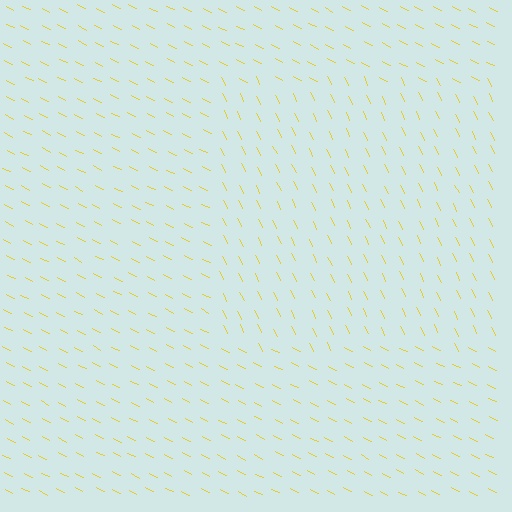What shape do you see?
I see a rectangle.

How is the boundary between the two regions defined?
The boundary is defined purely by a change in line orientation (approximately 37 degrees difference). All lines are the same color and thickness.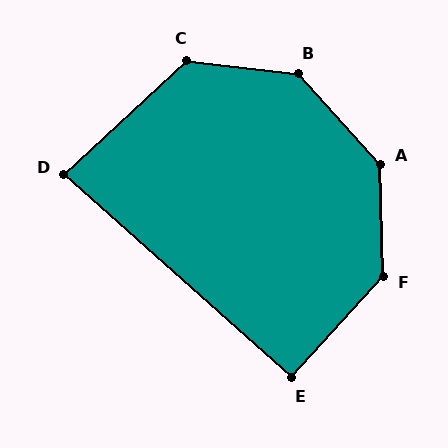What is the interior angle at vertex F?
Approximately 136 degrees (obtuse).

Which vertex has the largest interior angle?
A, at approximately 139 degrees.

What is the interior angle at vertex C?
Approximately 130 degrees (obtuse).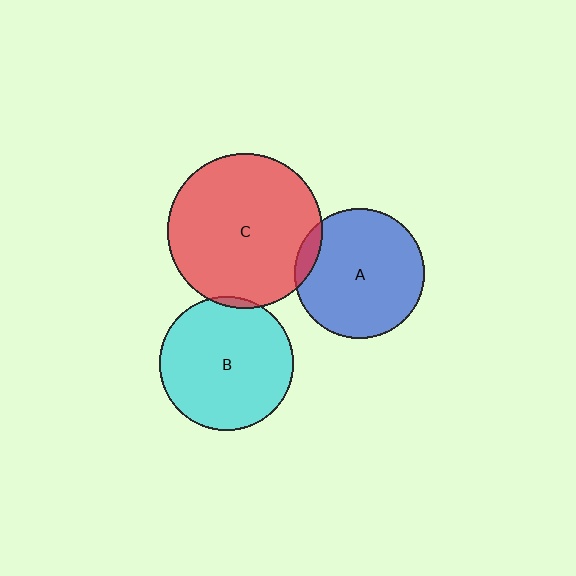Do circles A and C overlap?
Yes.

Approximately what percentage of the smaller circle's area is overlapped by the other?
Approximately 5%.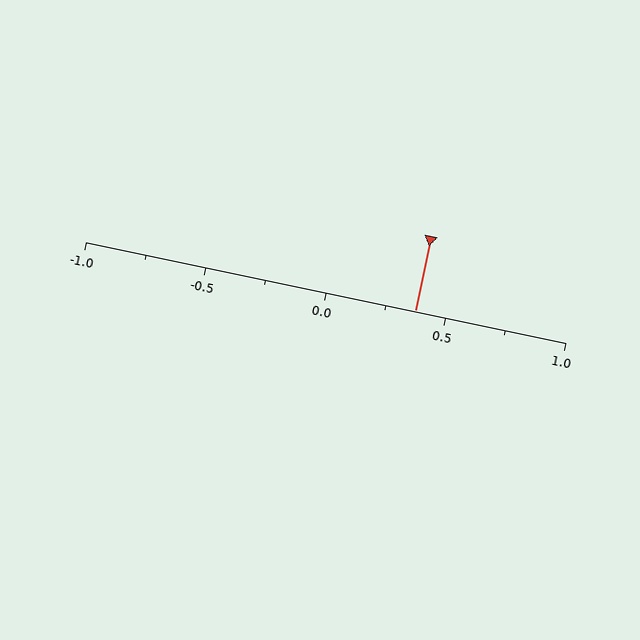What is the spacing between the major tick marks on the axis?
The major ticks are spaced 0.5 apart.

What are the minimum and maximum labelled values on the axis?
The axis runs from -1.0 to 1.0.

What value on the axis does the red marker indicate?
The marker indicates approximately 0.38.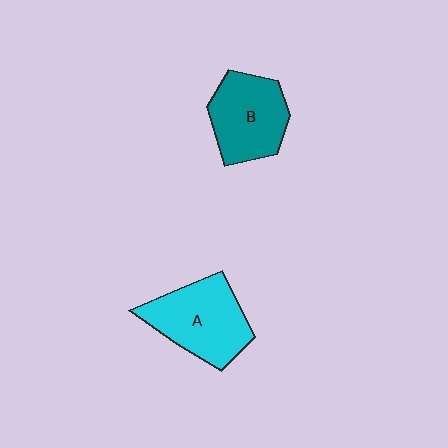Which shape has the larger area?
Shape A (cyan).